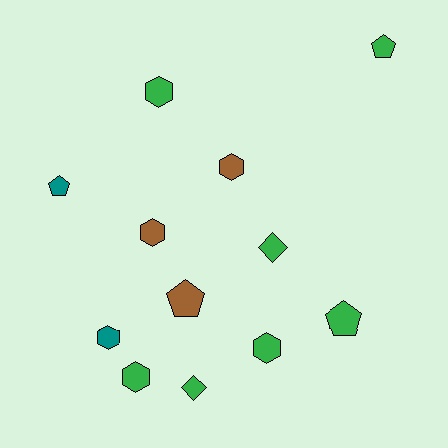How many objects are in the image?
There are 12 objects.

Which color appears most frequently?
Green, with 7 objects.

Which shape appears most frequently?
Hexagon, with 6 objects.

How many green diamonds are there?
There are 2 green diamonds.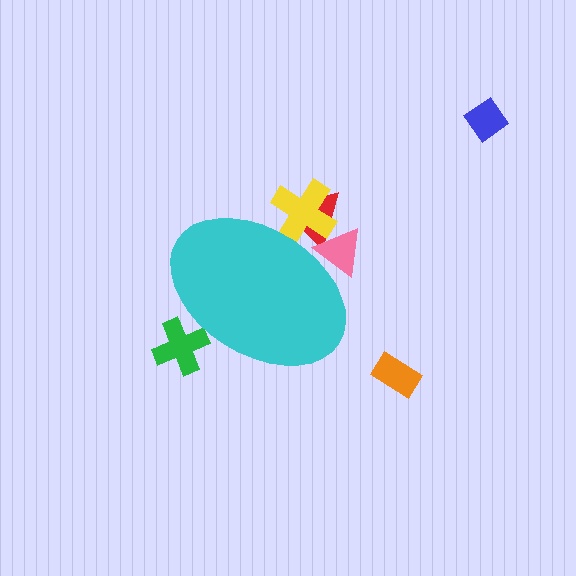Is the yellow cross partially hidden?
Yes, the yellow cross is partially hidden behind the cyan ellipse.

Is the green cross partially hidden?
Yes, the green cross is partially hidden behind the cyan ellipse.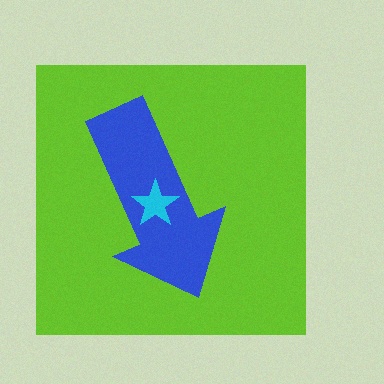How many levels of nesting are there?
3.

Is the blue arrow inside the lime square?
Yes.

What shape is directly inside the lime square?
The blue arrow.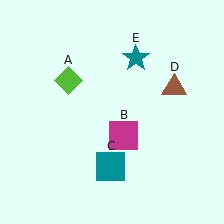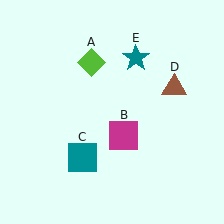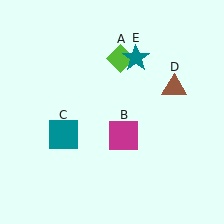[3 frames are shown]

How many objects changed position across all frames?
2 objects changed position: lime diamond (object A), teal square (object C).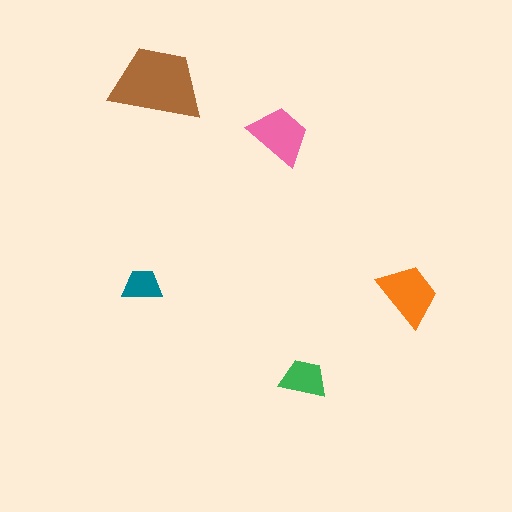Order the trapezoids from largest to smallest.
the brown one, the orange one, the pink one, the green one, the teal one.